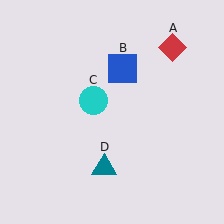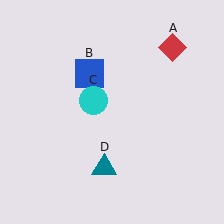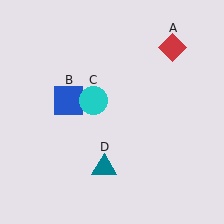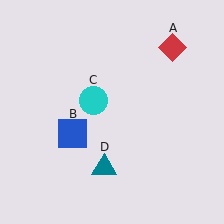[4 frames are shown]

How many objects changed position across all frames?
1 object changed position: blue square (object B).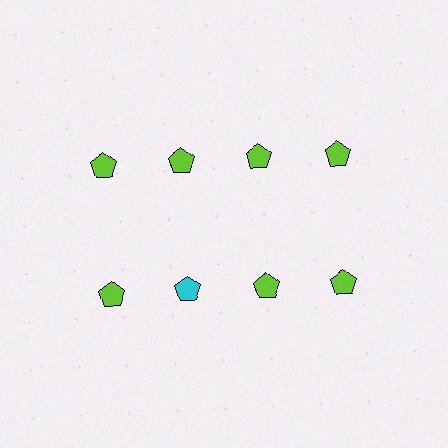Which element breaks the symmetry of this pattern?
The cyan pentagon in the second row, second from left column breaks the symmetry. All other shapes are lime pentagons.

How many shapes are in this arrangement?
There are 8 shapes arranged in a grid pattern.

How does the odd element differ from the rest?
It has a different color: cyan instead of lime.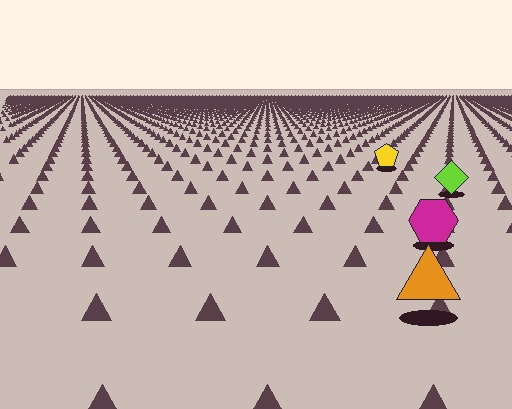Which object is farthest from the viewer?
The yellow pentagon is farthest from the viewer. It appears smaller and the ground texture around it is denser.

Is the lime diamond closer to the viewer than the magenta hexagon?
No. The magenta hexagon is closer — you can tell from the texture gradient: the ground texture is coarser near it.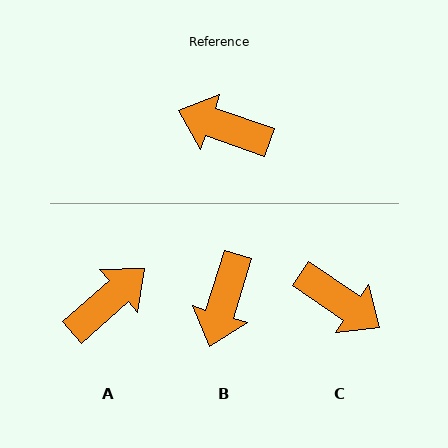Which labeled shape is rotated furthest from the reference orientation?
C, about 165 degrees away.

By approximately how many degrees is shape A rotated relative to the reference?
Approximately 119 degrees clockwise.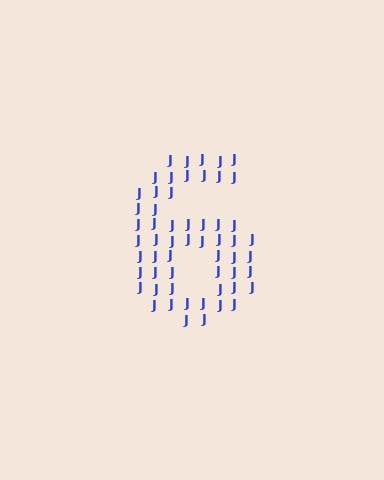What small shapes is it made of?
It is made of small letter J's.